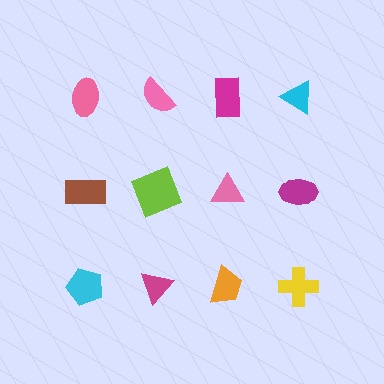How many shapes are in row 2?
4 shapes.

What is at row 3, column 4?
A yellow cross.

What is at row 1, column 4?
A cyan triangle.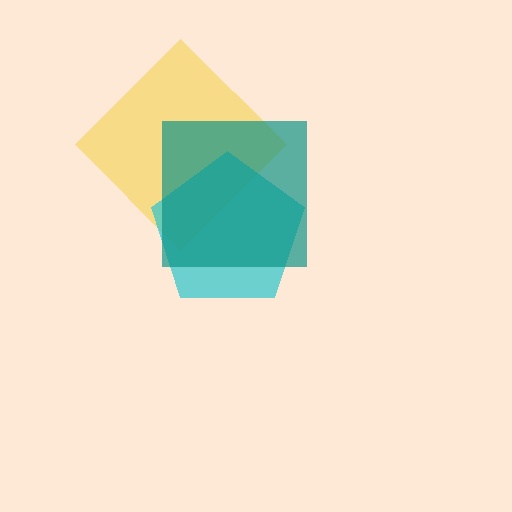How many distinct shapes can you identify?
There are 3 distinct shapes: a yellow diamond, a cyan pentagon, a teal square.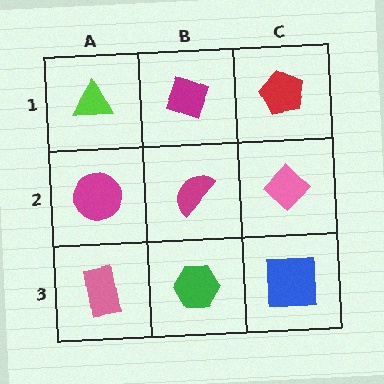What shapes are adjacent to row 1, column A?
A magenta circle (row 2, column A), a magenta diamond (row 1, column B).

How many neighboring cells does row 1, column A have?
2.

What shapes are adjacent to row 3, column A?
A magenta circle (row 2, column A), a green hexagon (row 3, column B).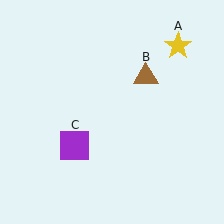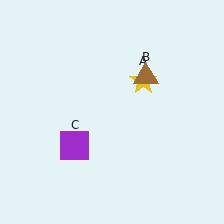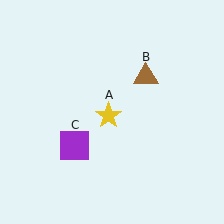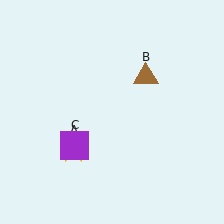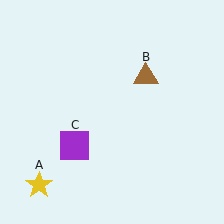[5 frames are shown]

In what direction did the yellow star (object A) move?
The yellow star (object A) moved down and to the left.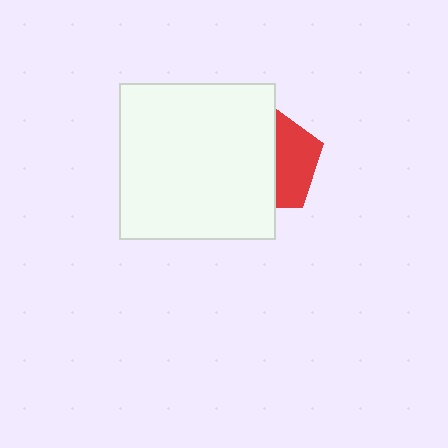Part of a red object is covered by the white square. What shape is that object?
It is a pentagon.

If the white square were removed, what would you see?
You would see the complete red pentagon.